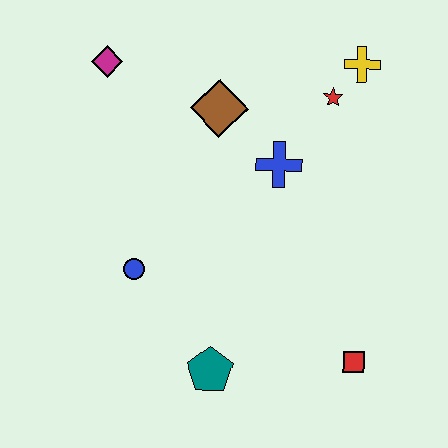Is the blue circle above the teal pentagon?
Yes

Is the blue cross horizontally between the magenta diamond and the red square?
Yes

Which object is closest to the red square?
The teal pentagon is closest to the red square.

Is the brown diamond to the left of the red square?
Yes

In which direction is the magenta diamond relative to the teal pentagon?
The magenta diamond is above the teal pentagon.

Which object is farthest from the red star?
The teal pentagon is farthest from the red star.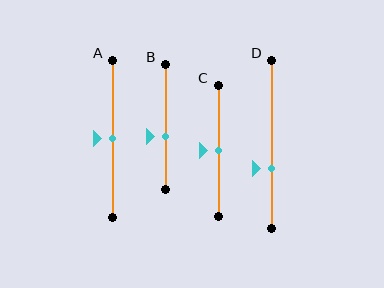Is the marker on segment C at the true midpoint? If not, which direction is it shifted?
Yes, the marker on segment C is at the true midpoint.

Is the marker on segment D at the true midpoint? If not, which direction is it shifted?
No, the marker on segment D is shifted downward by about 14% of the segment length.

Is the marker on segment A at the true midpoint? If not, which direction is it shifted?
Yes, the marker on segment A is at the true midpoint.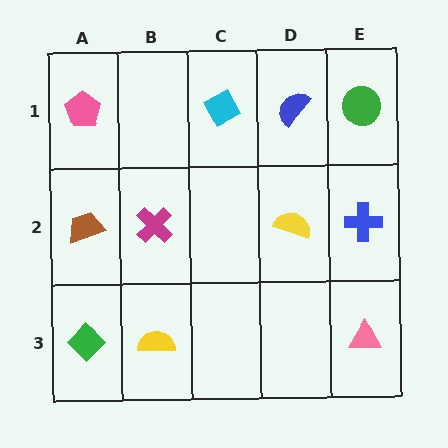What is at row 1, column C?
A cyan diamond.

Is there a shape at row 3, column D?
No, that cell is empty.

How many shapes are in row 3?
3 shapes.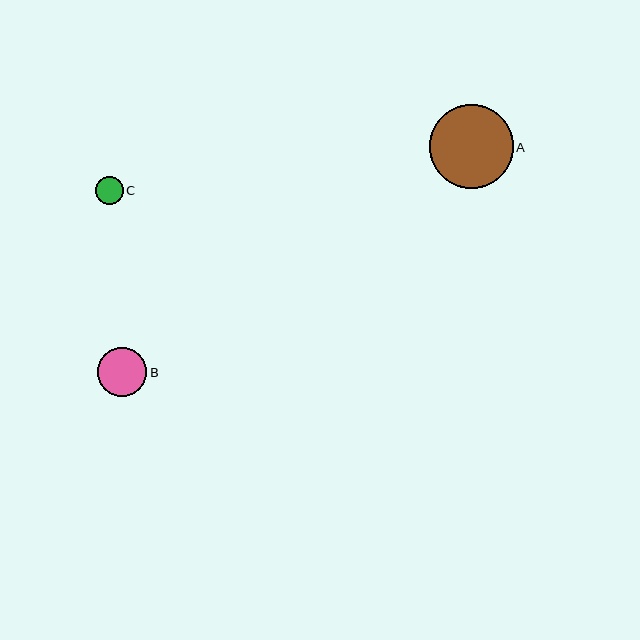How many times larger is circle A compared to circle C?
Circle A is approximately 3.0 times the size of circle C.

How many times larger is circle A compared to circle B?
Circle A is approximately 1.7 times the size of circle B.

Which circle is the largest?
Circle A is the largest with a size of approximately 84 pixels.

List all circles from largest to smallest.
From largest to smallest: A, B, C.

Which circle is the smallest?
Circle C is the smallest with a size of approximately 28 pixels.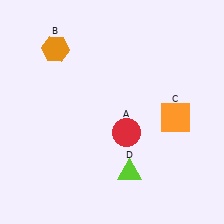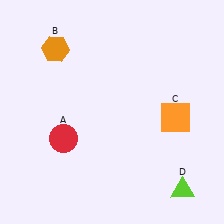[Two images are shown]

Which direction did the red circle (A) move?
The red circle (A) moved left.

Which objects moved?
The objects that moved are: the red circle (A), the lime triangle (D).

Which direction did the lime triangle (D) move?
The lime triangle (D) moved right.